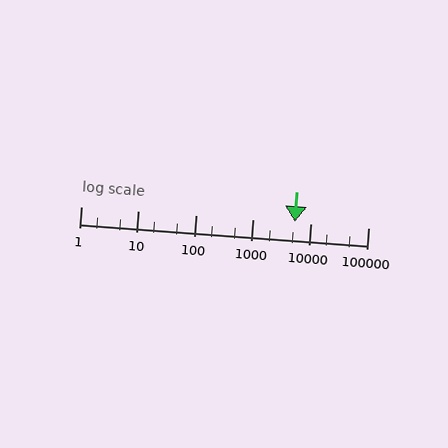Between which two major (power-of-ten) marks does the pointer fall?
The pointer is between 1000 and 10000.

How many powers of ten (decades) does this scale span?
The scale spans 5 decades, from 1 to 100000.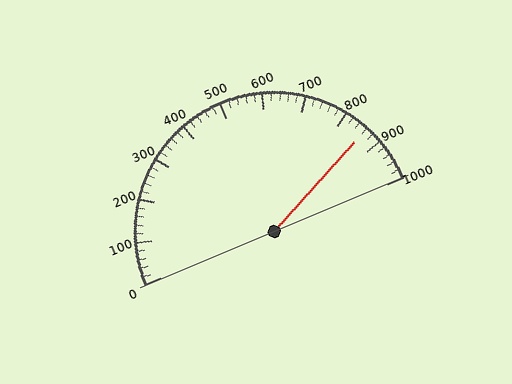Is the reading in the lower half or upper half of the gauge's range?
The reading is in the upper half of the range (0 to 1000).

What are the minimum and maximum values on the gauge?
The gauge ranges from 0 to 1000.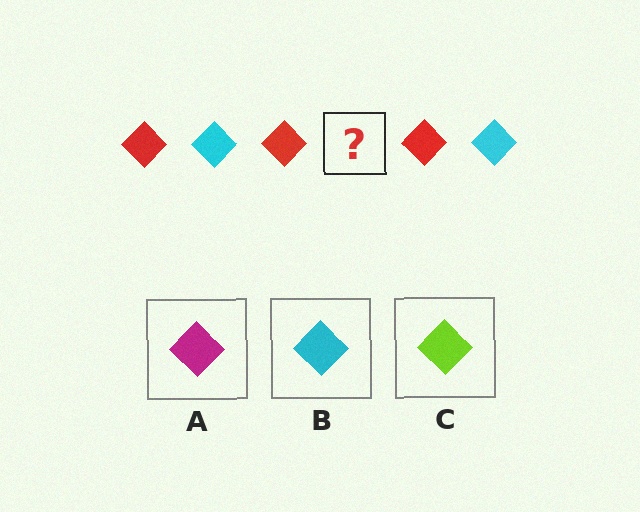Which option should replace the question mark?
Option B.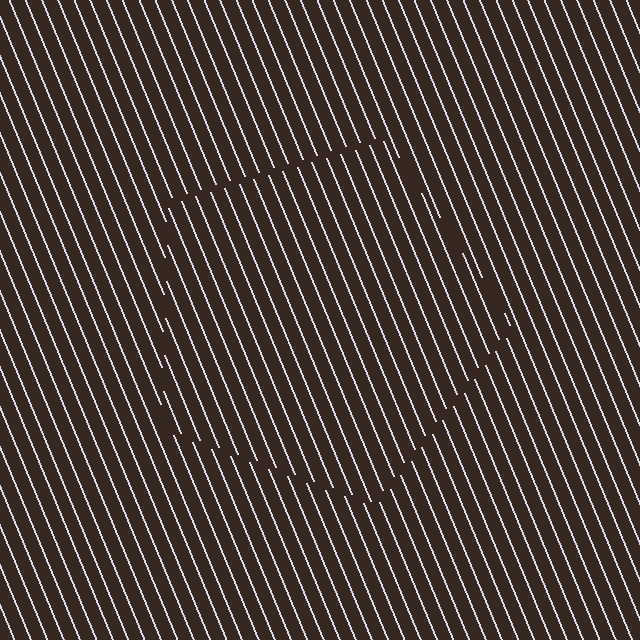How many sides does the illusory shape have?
5 sides — the line-ends trace a pentagon.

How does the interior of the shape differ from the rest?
The interior of the shape contains the same grating, shifted by half a period — the contour is defined by the phase discontinuity where line-ends from the inner and outer gratings abut.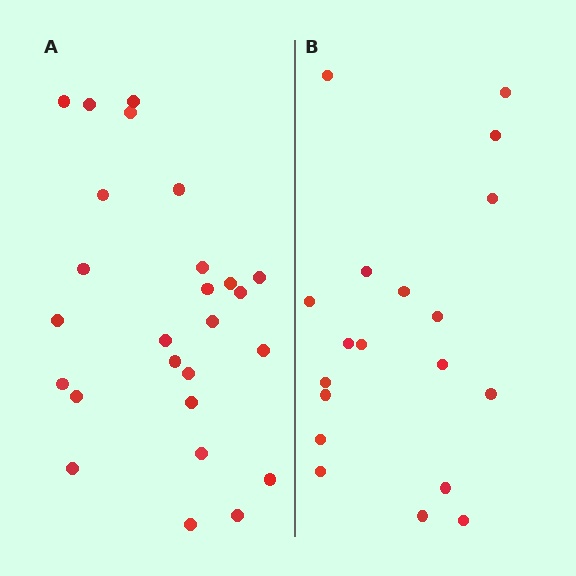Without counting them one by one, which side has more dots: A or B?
Region A (the left region) has more dots.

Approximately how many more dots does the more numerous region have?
Region A has roughly 8 or so more dots than region B.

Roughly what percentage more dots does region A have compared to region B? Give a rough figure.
About 35% more.